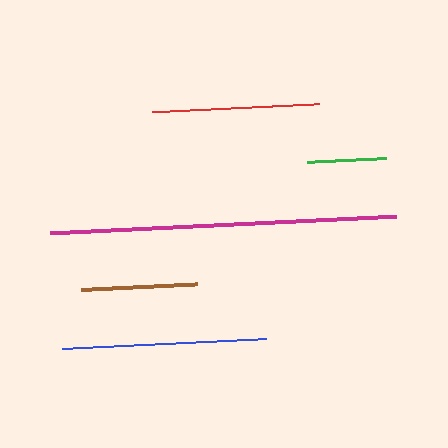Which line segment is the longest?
The magenta line is the longest at approximately 346 pixels.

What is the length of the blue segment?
The blue segment is approximately 204 pixels long.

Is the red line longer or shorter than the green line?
The red line is longer than the green line.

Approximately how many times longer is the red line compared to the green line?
The red line is approximately 2.1 times the length of the green line.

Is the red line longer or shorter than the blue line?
The blue line is longer than the red line.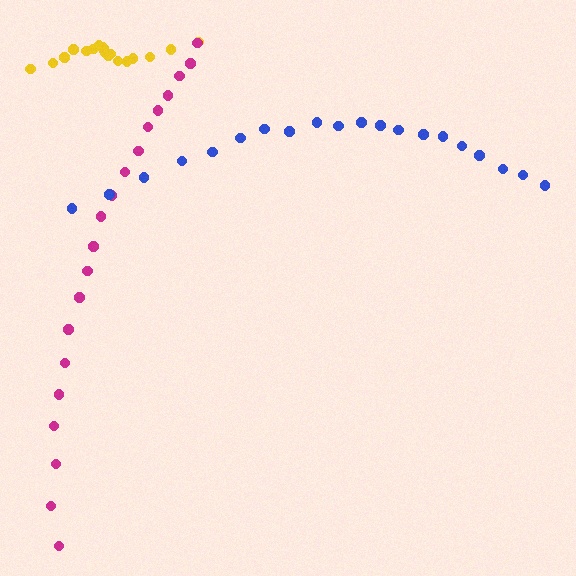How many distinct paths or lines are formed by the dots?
There are 3 distinct paths.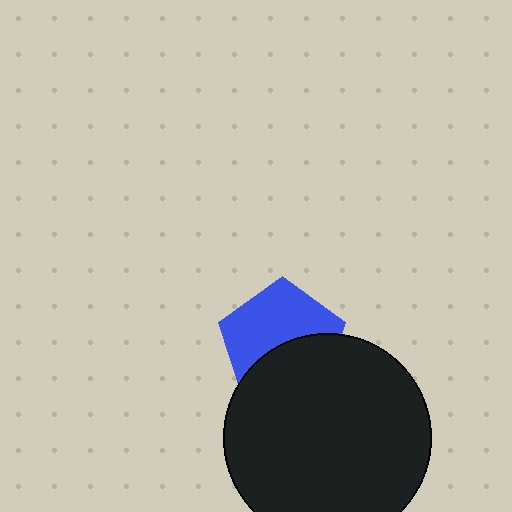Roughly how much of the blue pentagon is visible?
About half of it is visible (roughly 56%).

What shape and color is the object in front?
The object in front is a black circle.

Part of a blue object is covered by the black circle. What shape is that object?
It is a pentagon.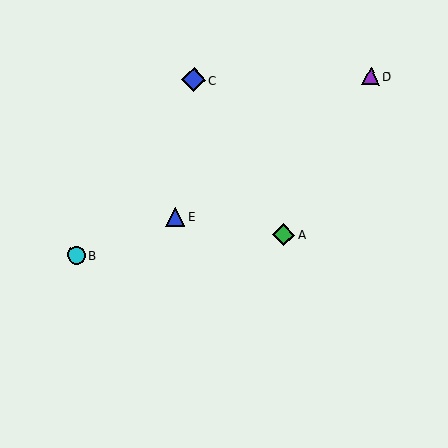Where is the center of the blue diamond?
The center of the blue diamond is at (194, 80).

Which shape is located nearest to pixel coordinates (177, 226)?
The blue triangle (labeled E) at (175, 217) is nearest to that location.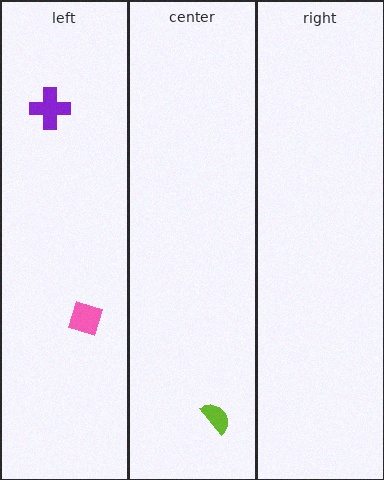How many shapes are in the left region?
2.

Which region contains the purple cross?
The left region.